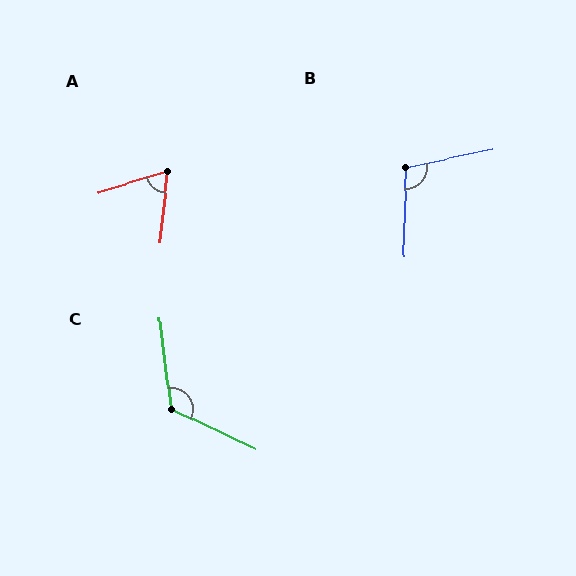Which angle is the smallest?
A, at approximately 67 degrees.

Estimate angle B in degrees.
Approximately 103 degrees.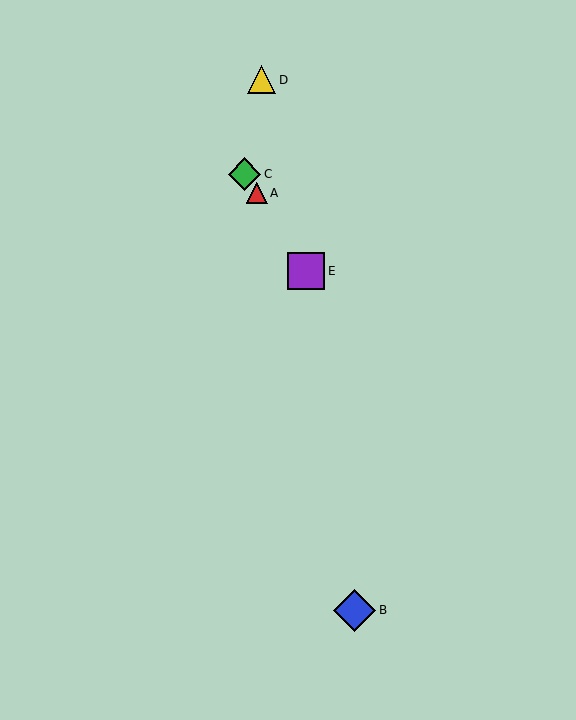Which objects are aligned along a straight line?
Objects A, C, E are aligned along a straight line.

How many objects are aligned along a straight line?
3 objects (A, C, E) are aligned along a straight line.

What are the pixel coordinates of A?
Object A is at (257, 193).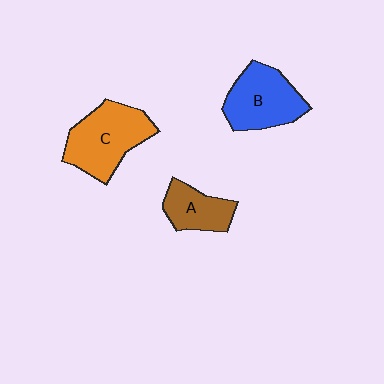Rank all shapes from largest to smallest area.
From largest to smallest: C (orange), B (blue), A (brown).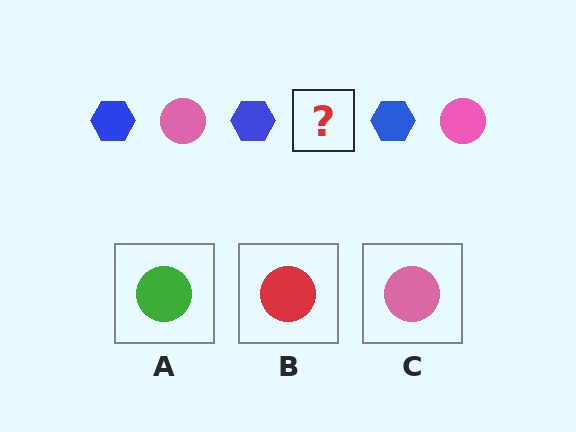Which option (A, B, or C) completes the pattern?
C.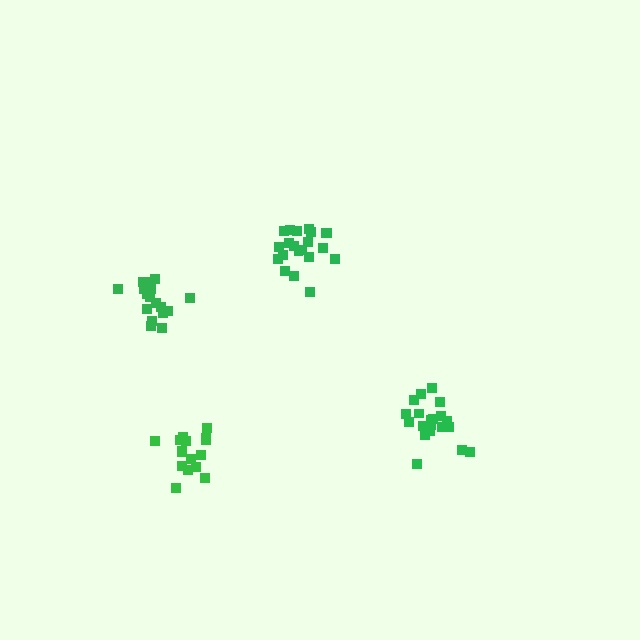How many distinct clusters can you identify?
There are 4 distinct clusters.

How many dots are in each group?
Group 1: 16 dots, Group 2: 20 dots, Group 3: 21 dots, Group 4: 17 dots (74 total).